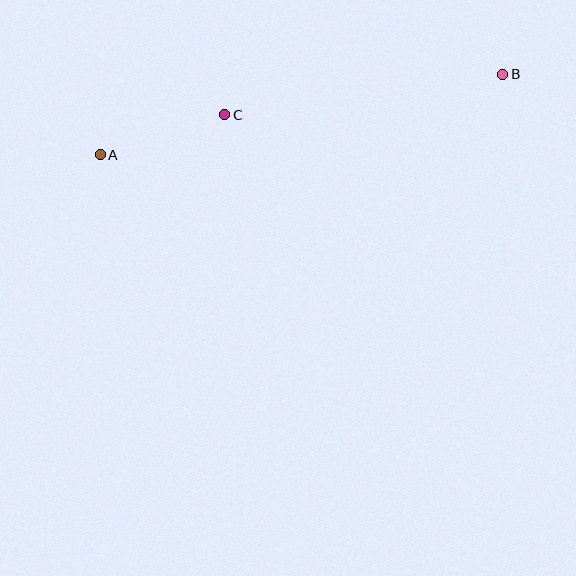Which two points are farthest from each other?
Points A and B are farthest from each other.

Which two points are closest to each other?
Points A and C are closest to each other.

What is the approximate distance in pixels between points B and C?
The distance between B and C is approximately 281 pixels.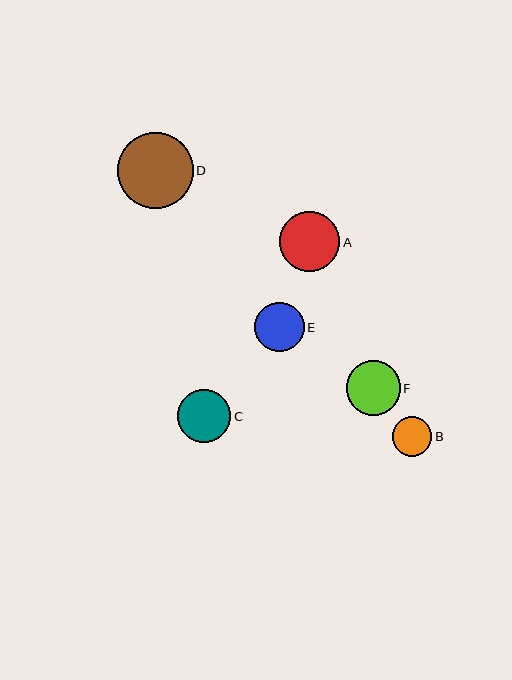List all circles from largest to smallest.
From largest to smallest: D, A, F, C, E, B.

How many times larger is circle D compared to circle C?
Circle D is approximately 1.4 times the size of circle C.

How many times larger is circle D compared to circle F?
Circle D is approximately 1.4 times the size of circle F.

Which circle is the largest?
Circle D is the largest with a size of approximately 76 pixels.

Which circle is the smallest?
Circle B is the smallest with a size of approximately 39 pixels.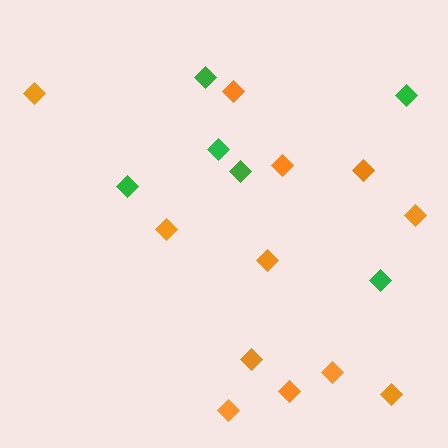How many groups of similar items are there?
There are 2 groups: one group of orange diamonds (12) and one group of green diamonds (6).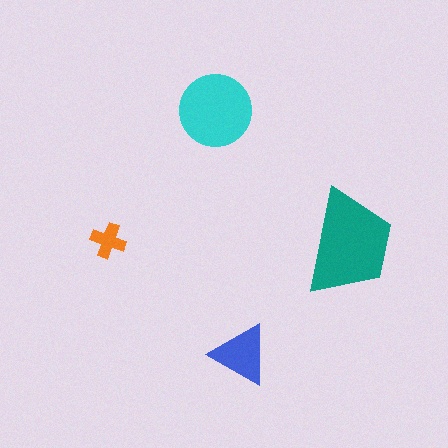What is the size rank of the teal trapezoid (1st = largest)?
1st.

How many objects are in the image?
There are 4 objects in the image.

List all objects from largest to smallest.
The teal trapezoid, the cyan circle, the blue triangle, the orange cross.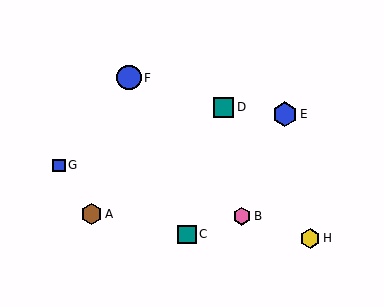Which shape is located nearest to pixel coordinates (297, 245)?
The yellow hexagon (labeled H) at (310, 238) is nearest to that location.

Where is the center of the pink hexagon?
The center of the pink hexagon is at (242, 216).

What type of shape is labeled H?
Shape H is a yellow hexagon.